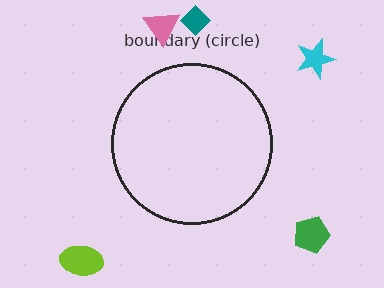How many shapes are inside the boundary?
0 inside, 5 outside.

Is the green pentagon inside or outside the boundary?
Outside.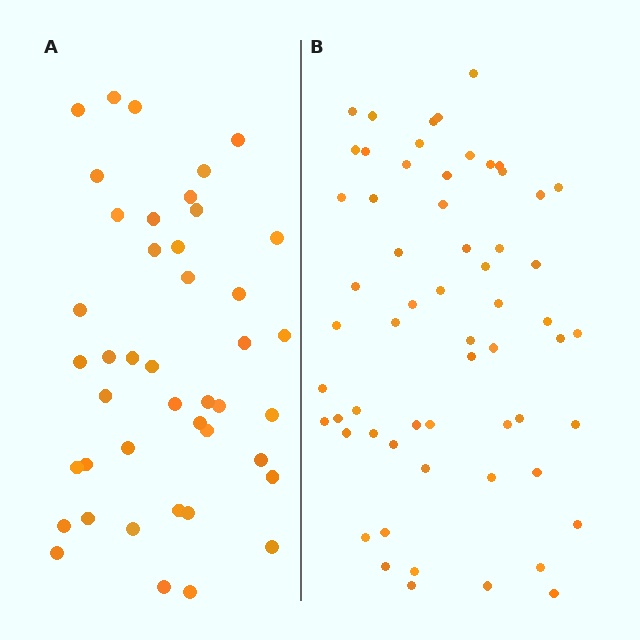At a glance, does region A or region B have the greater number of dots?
Region B (the right region) has more dots.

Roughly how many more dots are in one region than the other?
Region B has approximately 15 more dots than region A.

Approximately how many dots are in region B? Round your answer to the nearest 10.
About 60 dots.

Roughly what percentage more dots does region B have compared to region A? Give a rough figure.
About 40% more.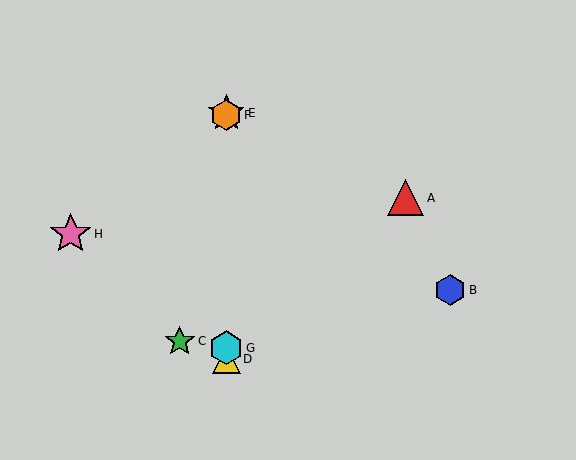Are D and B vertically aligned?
No, D is at x≈226 and B is at x≈450.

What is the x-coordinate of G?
Object G is at x≈226.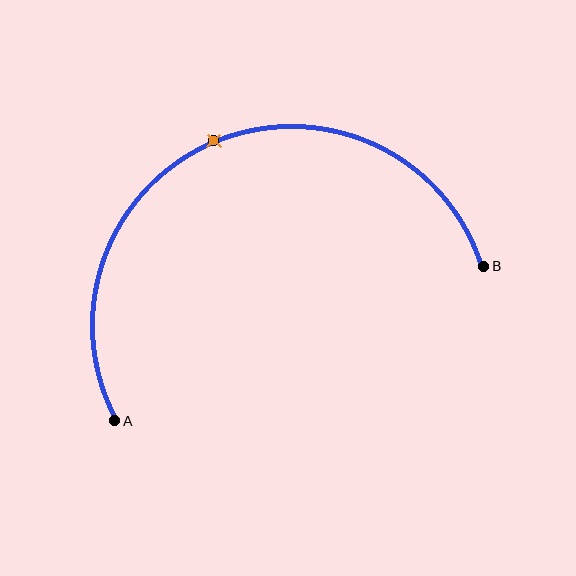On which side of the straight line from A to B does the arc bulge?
The arc bulges above the straight line connecting A and B.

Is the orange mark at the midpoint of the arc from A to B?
Yes. The orange mark lies on the arc at equal arc-length from both A and B — it is the arc midpoint.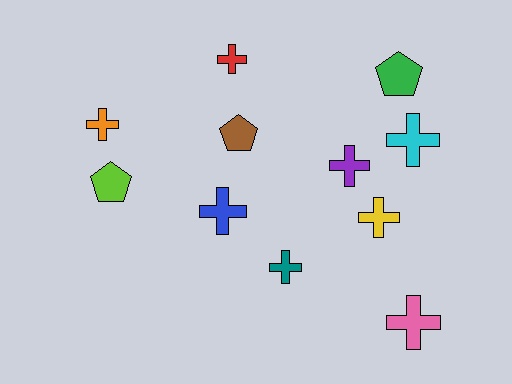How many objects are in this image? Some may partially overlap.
There are 11 objects.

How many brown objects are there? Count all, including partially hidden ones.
There is 1 brown object.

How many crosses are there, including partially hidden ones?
There are 8 crosses.